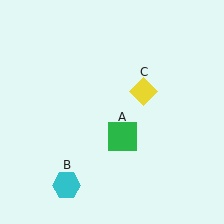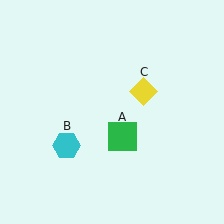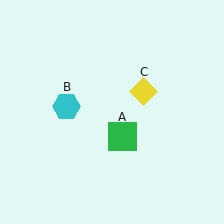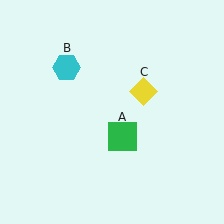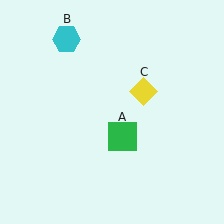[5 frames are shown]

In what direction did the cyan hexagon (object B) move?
The cyan hexagon (object B) moved up.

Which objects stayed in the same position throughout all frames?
Green square (object A) and yellow diamond (object C) remained stationary.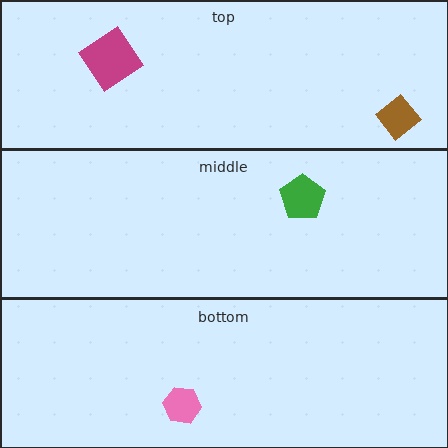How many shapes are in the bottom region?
1.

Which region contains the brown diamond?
The top region.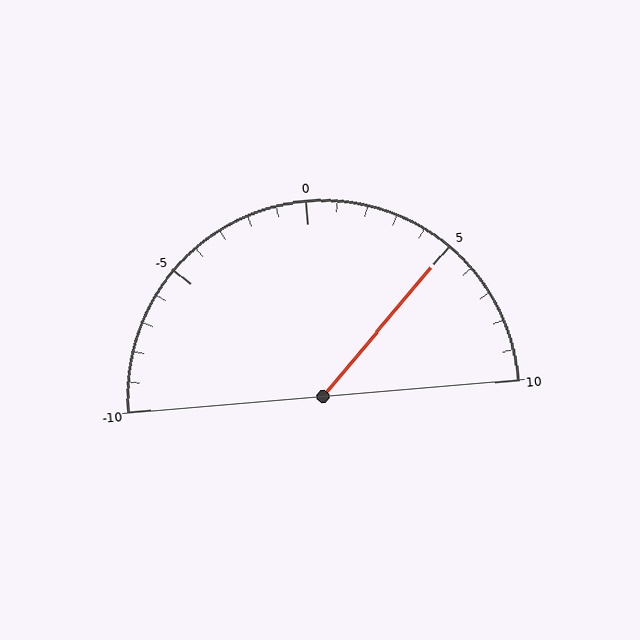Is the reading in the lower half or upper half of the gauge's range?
The reading is in the upper half of the range (-10 to 10).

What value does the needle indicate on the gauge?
The needle indicates approximately 5.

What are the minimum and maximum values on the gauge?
The gauge ranges from -10 to 10.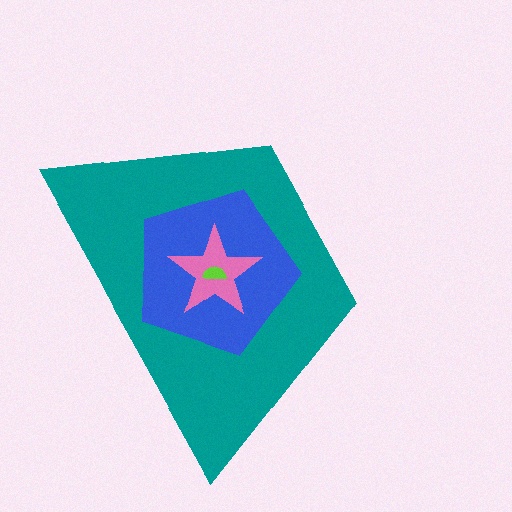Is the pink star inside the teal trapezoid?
Yes.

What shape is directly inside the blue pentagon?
The pink star.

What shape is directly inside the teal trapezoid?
The blue pentagon.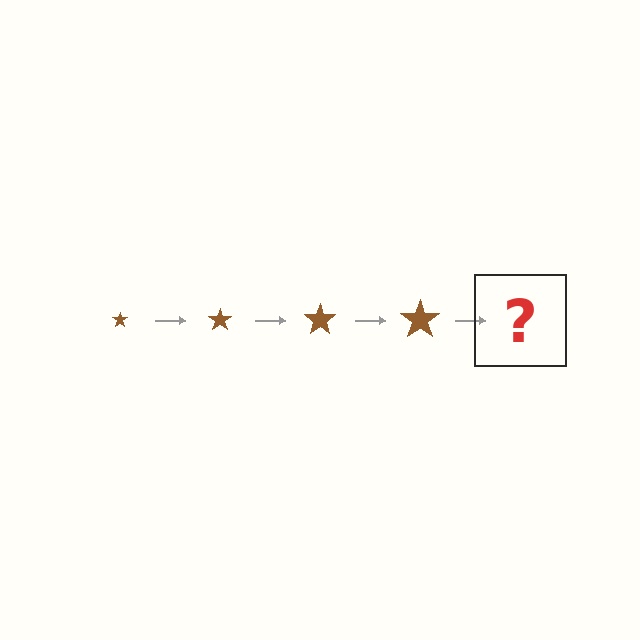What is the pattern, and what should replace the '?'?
The pattern is that the star gets progressively larger each step. The '?' should be a brown star, larger than the previous one.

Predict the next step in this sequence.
The next step is a brown star, larger than the previous one.